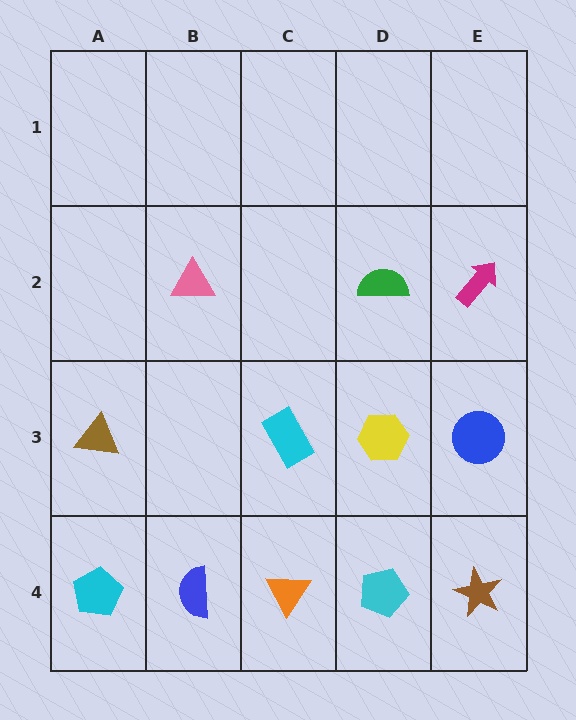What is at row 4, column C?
An orange triangle.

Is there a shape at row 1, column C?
No, that cell is empty.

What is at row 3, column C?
A cyan rectangle.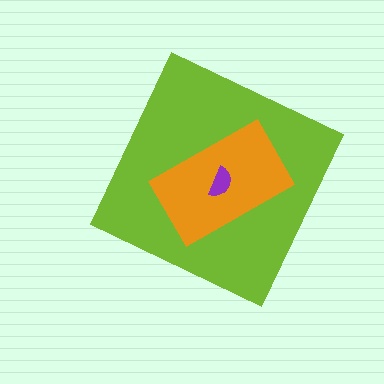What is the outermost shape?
The lime diamond.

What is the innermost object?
The purple semicircle.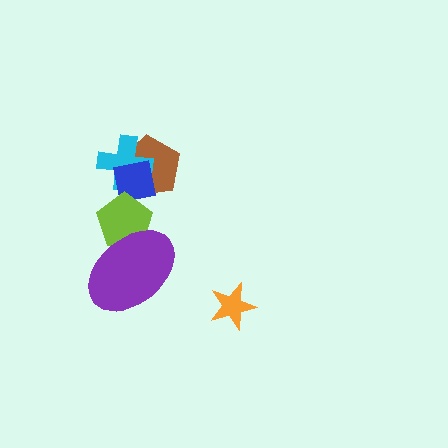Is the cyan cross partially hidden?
Yes, it is partially covered by another shape.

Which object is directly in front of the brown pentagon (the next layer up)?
The cyan cross is directly in front of the brown pentagon.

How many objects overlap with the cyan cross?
2 objects overlap with the cyan cross.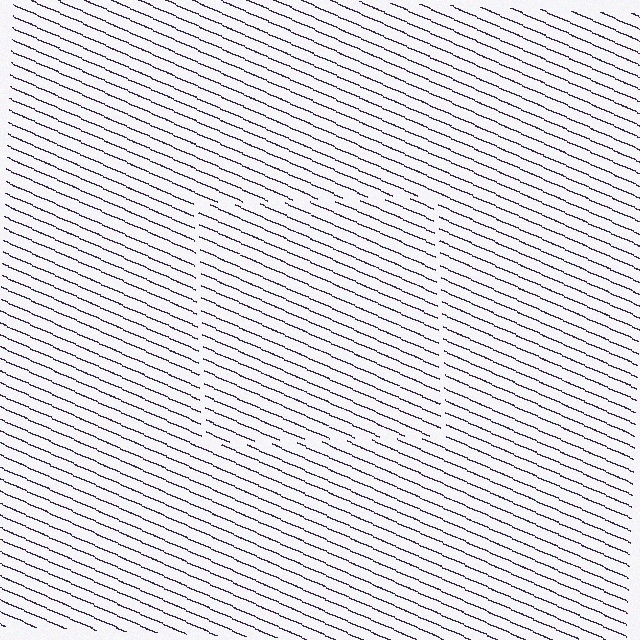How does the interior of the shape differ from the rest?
The interior of the shape contains the same grating, shifted by half a period — the contour is defined by the phase discontinuity where line-ends from the inner and outer gratings abut.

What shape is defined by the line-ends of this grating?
An illusory square. The interior of the shape contains the same grating, shifted by half a period — the contour is defined by the phase discontinuity where line-ends from the inner and outer gratings abut.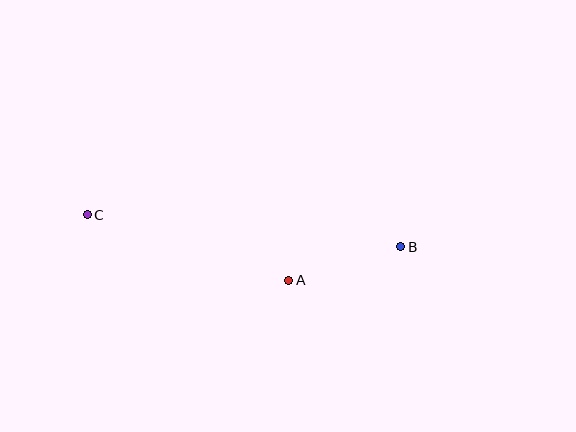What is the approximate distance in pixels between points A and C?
The distance between A and C is approximately 212 pixels.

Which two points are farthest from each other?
Points B and C are farthest from each other.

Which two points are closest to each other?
Points A and B are closest to each other.